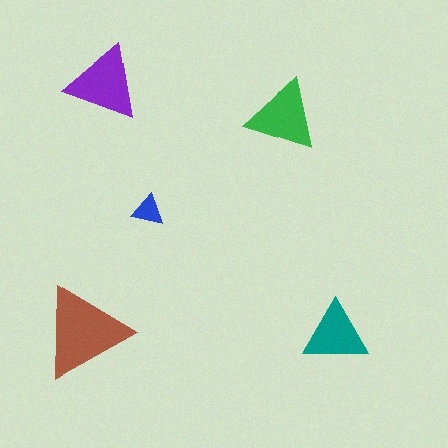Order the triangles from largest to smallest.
the brown one, the purple one, the green one, the teal one, the blue one.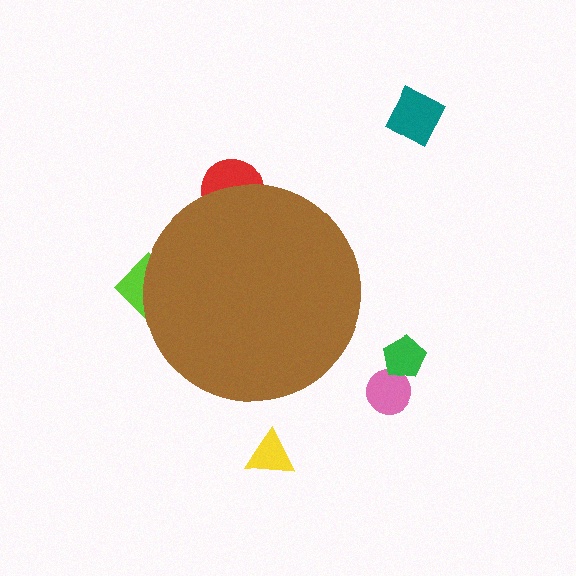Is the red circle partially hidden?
Yes, the red circle is partially hidden behind the brown circle.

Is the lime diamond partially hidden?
Yes, the lime diamond is partially hidden behind the brown circle.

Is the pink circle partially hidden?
No, the pink circle is fully visible.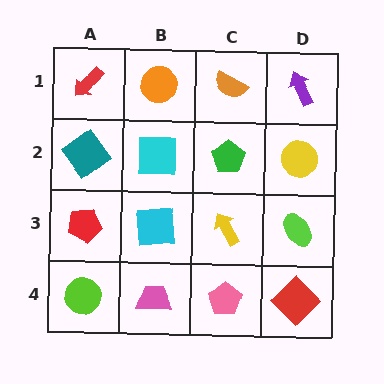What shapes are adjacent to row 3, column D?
A yellow circle (row 2, column D), a red diamond (row 4, column D), a yellow arrow (row 3, column C).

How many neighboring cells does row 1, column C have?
3.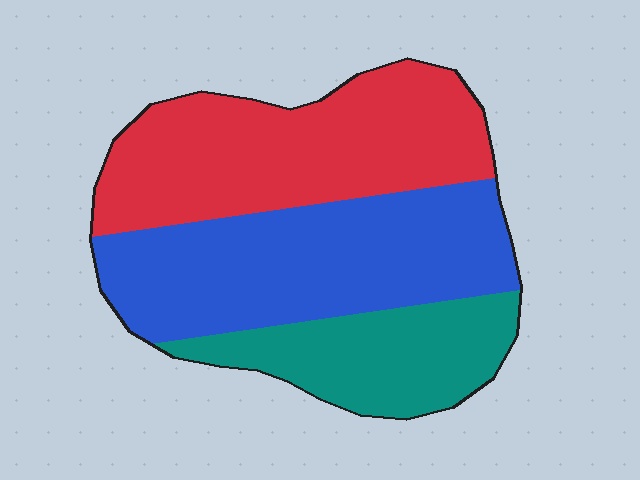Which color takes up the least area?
Teal, at roughly 20%.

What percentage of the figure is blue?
Blue covers about 40% of the figure.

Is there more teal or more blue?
Blue.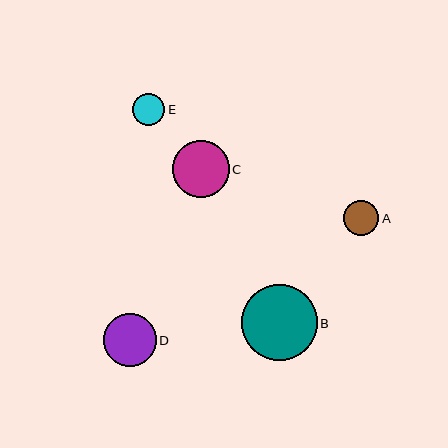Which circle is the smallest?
Circle E is the smallest with a size of approximately 33 pixels.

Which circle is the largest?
Circle B is the largest with a size of approximately 75 pixels.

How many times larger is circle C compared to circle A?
Circle C is approximately 1.6 times the size of circle A.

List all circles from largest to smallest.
From largest to smallest: B, C, D, A, E.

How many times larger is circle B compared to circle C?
Circle B is approximately 1.3 times the size of circle C.